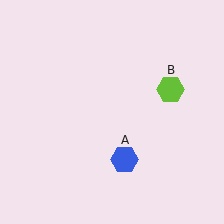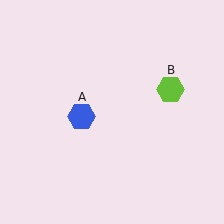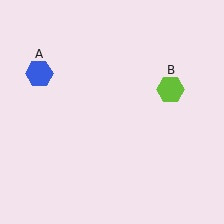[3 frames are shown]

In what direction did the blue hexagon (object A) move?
The blue hexagon (object A) moved up and to the left.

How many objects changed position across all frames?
1 object changed position: blue hexagon (object A).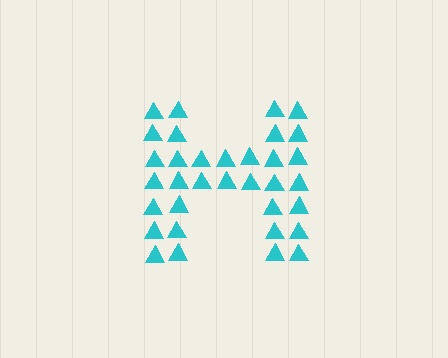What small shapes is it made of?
It is made of small triangles.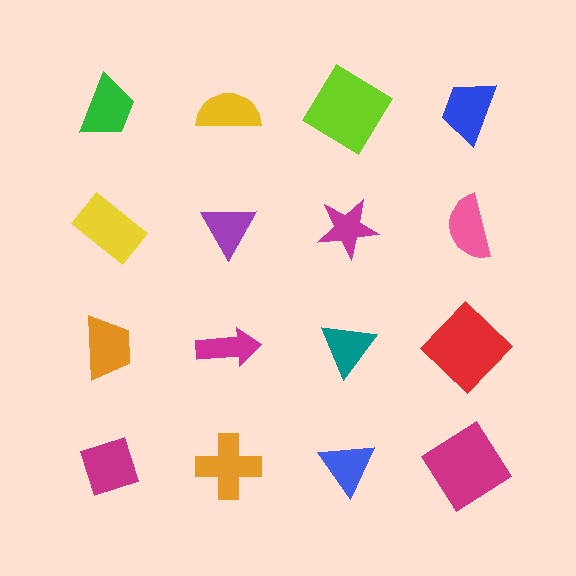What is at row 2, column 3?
A magenta star.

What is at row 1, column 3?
A lime diamond.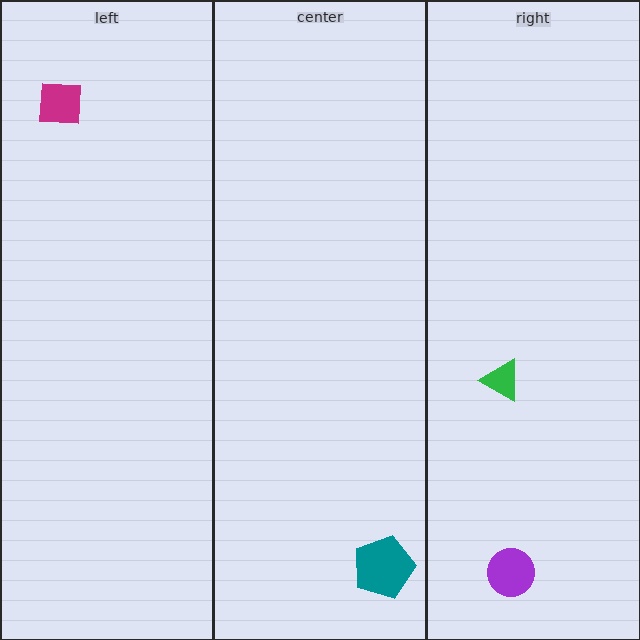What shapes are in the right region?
The green triangle, the purple circle.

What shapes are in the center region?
The teal pentagon.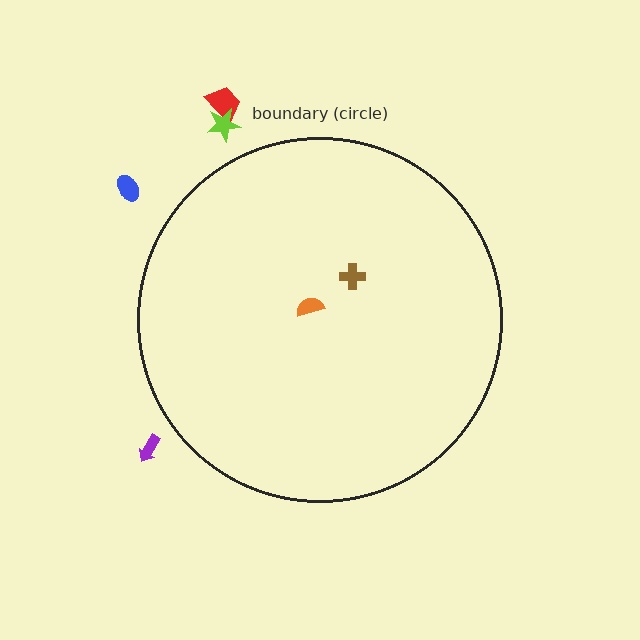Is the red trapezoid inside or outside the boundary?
Outside.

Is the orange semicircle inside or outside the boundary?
Inside.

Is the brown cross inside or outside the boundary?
Inside.